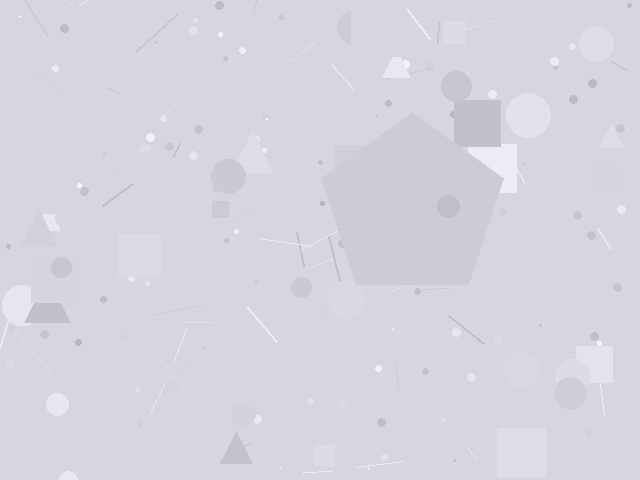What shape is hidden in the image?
A pentagon is hidden in the image.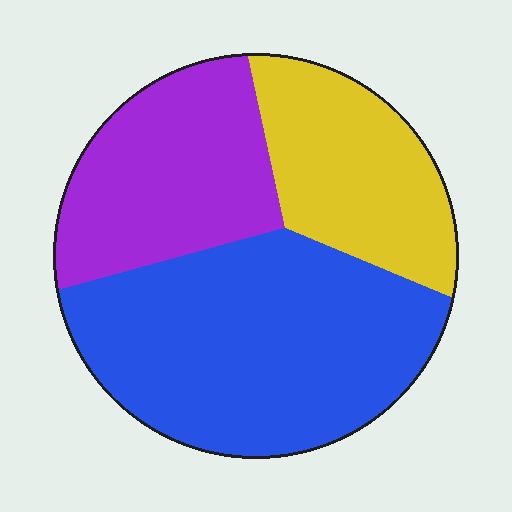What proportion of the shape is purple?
Purple takes up about one quarter (1/4) of the shape.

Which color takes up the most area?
Blue, at roughly 50%.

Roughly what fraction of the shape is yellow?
Yellow takes up about one quarter (1/4) of the shape.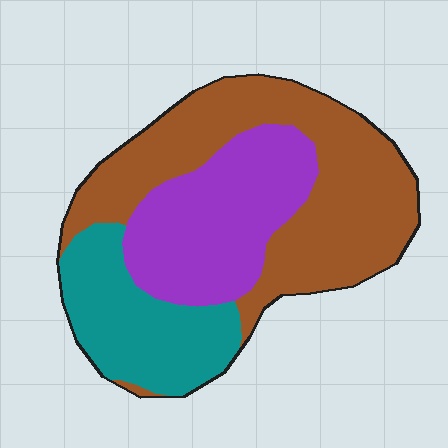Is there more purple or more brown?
Brown.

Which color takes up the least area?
Teal, at roughly 25%.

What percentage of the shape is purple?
Purple takes up about one third (1/3) of the shape.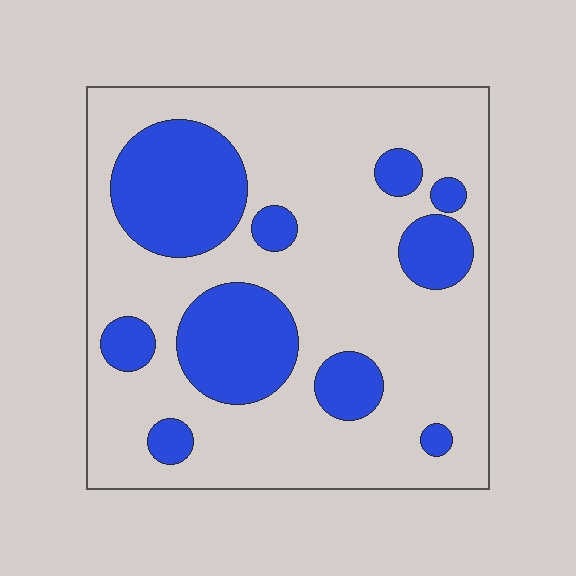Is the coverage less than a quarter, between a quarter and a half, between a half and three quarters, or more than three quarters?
Between a quarter and a half.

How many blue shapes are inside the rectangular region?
10.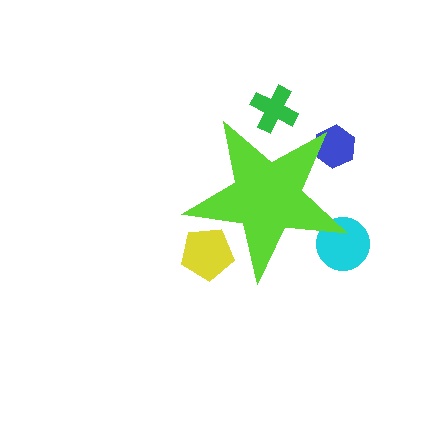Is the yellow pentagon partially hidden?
Yes, the yellow pentagon is partially hidden behind the lime star.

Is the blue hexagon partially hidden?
Yes, the blue hexagon is partially hidden behind the lime star.